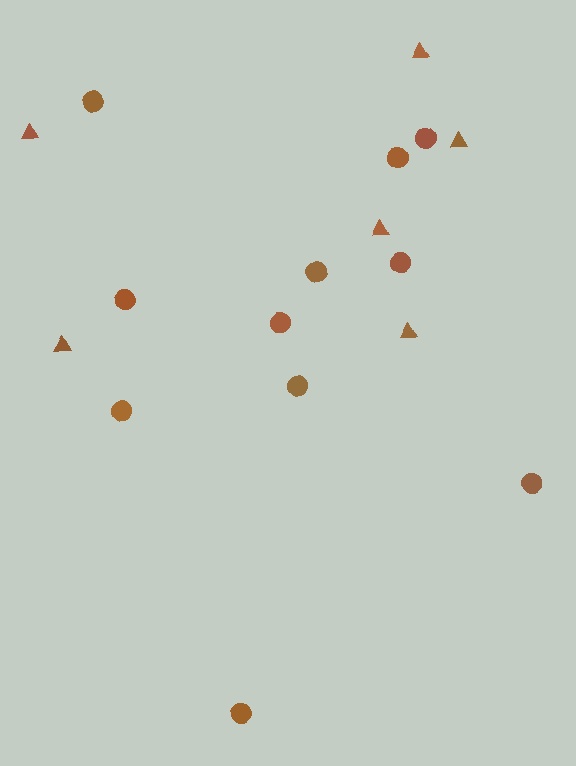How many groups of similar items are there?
There are 2 groups: one group of circles (11) and one group of triangles (6).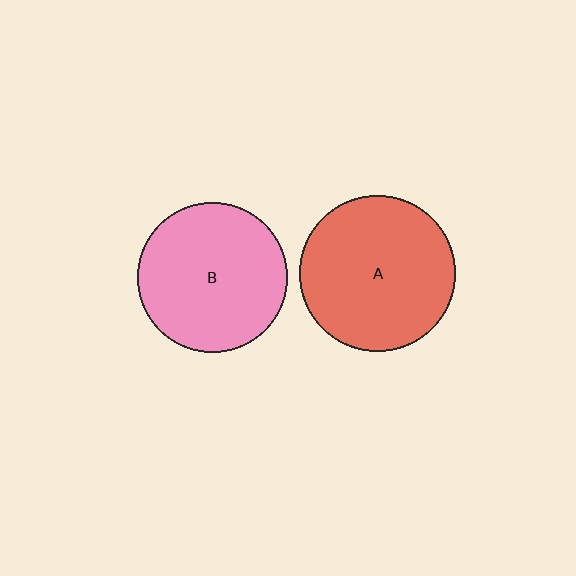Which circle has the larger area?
Circle A (red).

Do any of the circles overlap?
No, none of the circles overlap.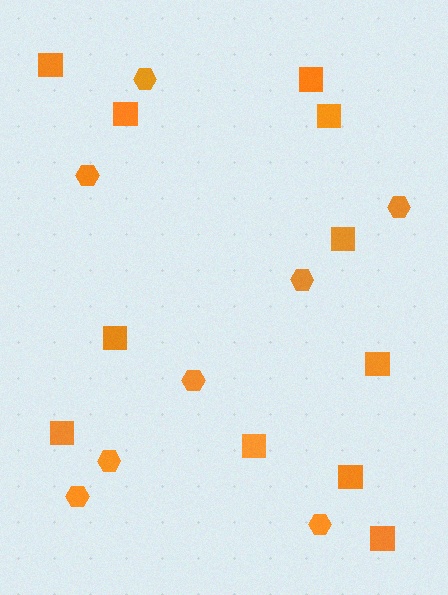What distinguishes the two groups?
There are 2 groups: one group of hexagons (8) and one group of squares (11).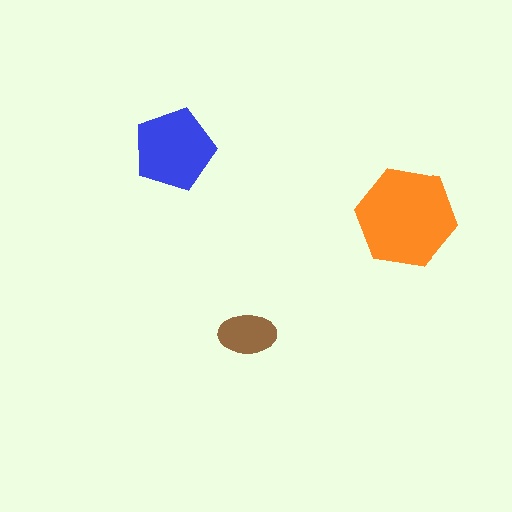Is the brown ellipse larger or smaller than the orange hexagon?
Smaller.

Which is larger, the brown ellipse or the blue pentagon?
The blue pentagon.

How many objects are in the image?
There are 3 objects in the image.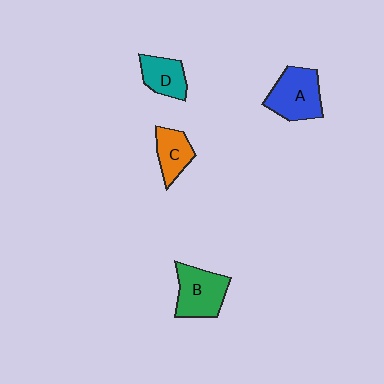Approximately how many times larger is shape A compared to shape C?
Approximately 1.5 times.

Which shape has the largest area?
Shape A (blue).